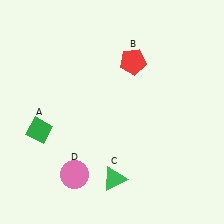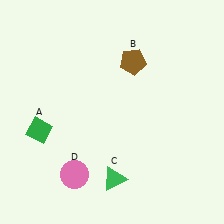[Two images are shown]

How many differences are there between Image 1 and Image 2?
There is 1 difference between the two images.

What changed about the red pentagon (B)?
In Image 1, B is red. In Image 2, it changed to brown.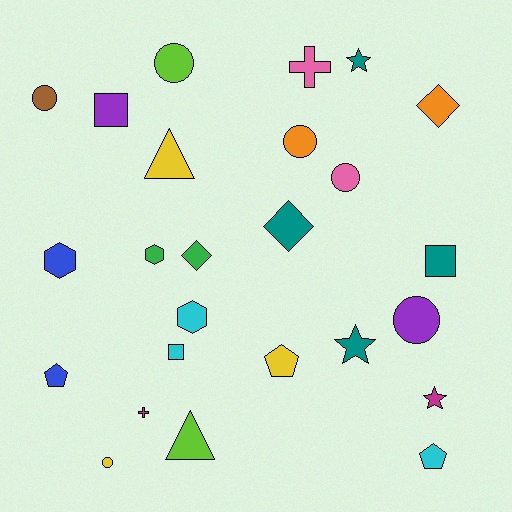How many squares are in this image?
There are 3 squares.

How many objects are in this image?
There are 25 objects.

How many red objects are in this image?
There are no red objects.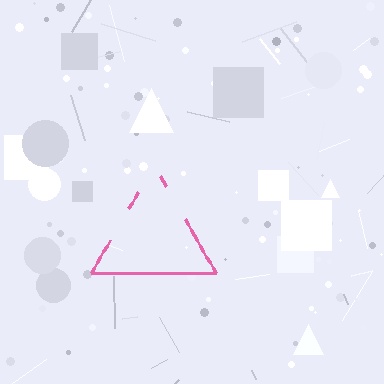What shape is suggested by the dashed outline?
The dashed outline suggests a triangle.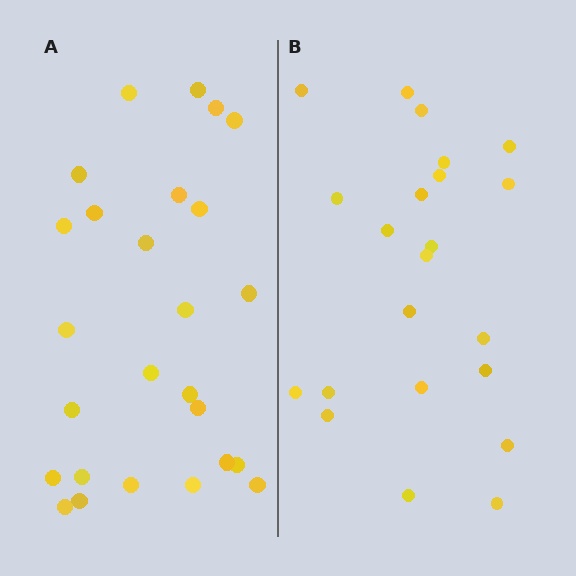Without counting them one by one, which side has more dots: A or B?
Region A (the left region) has more dots.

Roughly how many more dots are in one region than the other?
Region A has about 4 more dots than region B.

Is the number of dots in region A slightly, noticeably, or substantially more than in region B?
Region A has only slightly more — the two regions are fairly close. The ratio is roughly 1.2 to 1.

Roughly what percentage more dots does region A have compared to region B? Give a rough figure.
About 20% more.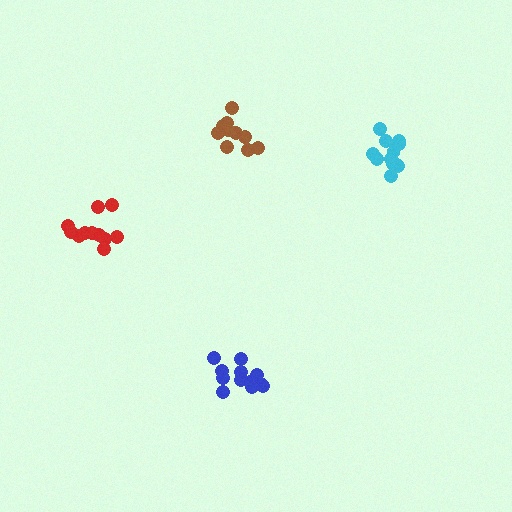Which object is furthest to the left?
The red cluster is leftmost.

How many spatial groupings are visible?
There are 4 spatial groupings.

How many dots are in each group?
Group 1: 13 dots, Group 2: 10 dots, Group 3: 11 dots, Group 4: 12 dots (46 total).